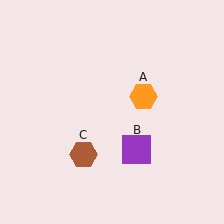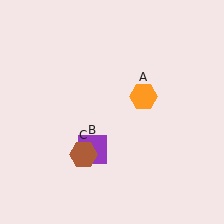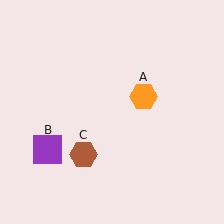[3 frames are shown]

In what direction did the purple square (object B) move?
The purple square (object B) moved left.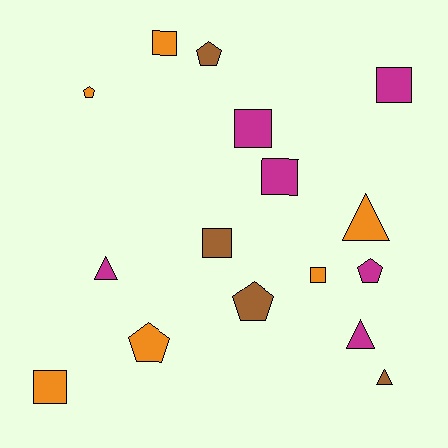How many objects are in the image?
There are 16 objects.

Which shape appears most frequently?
Square, with 7 objects.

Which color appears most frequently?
Orange, with 6 objects.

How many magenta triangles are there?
There are 2 magenta triangles.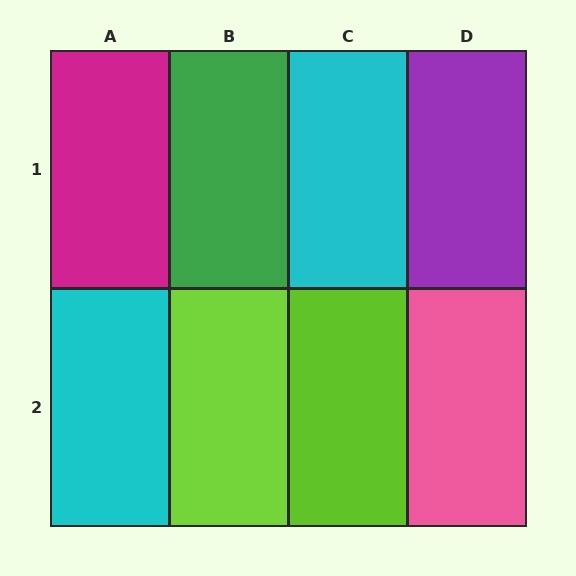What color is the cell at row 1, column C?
Cyan.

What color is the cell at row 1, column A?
Magenta.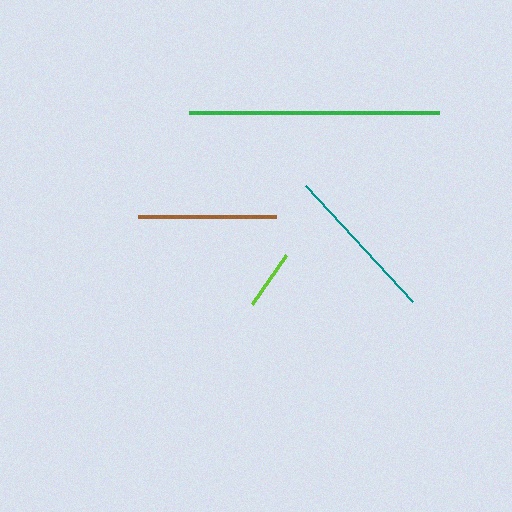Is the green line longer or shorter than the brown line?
The green line is longer than the brown line.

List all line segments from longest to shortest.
From longest to shortest: green, teal, brown, lime.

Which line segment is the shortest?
The lime line is the shortest at approximately 60 pixels.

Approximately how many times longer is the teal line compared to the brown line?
The teal line is approximately 1.1 times the length of the brown line.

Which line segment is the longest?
The green line is the longest at approximately 250 pixels.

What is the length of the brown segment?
The brown segment is approximately 138 pixels long.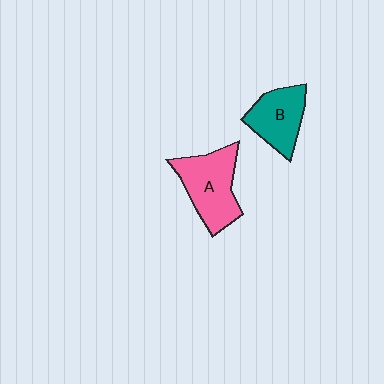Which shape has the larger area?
Shape A (pink).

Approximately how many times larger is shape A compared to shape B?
Approximately 1.3 times.